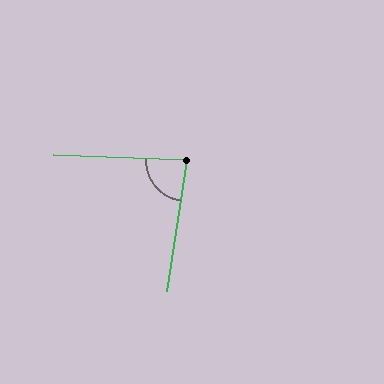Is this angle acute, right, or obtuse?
It is acute.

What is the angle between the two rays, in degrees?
Approximately 83 degrees.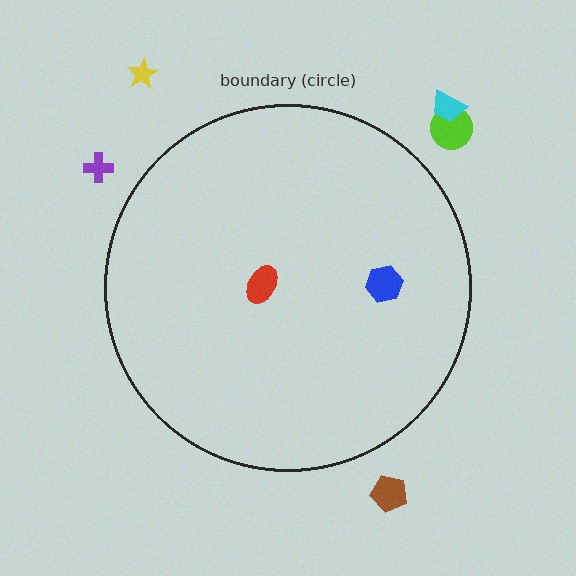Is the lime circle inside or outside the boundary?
Outside.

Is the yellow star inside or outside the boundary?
Outside.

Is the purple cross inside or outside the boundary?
Outside.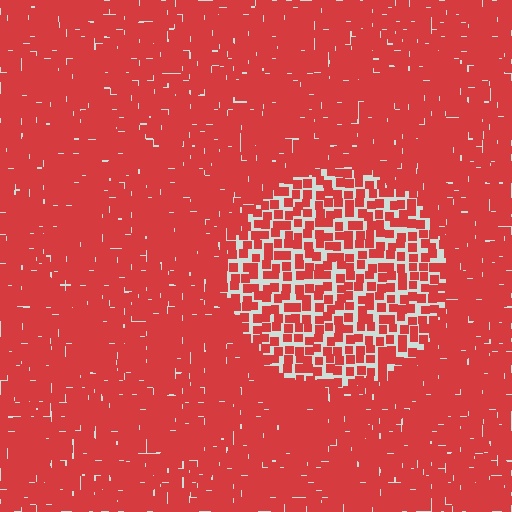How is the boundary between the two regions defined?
The boundary is defined by a change in element density (approximately 2.0x ratio). All elements are the same color, size, and shape.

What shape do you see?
I see a circle.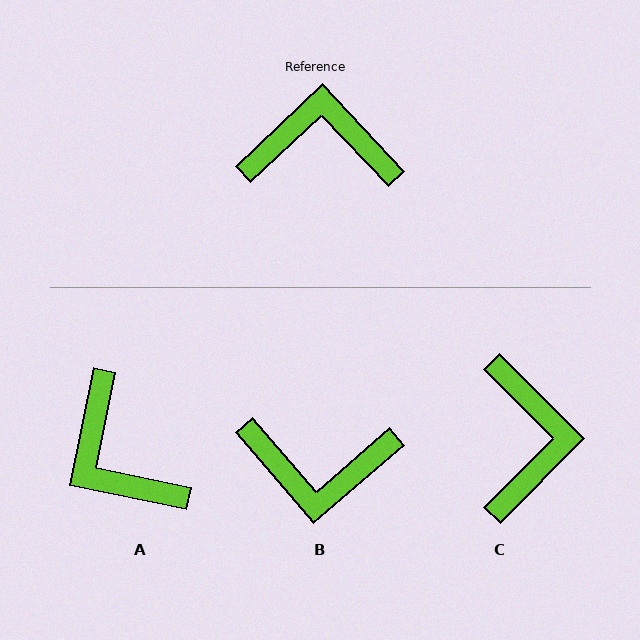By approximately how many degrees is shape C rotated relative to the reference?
Approximately 88 degrees clockwise.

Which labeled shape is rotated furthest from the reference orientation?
B, about 177 degrees away.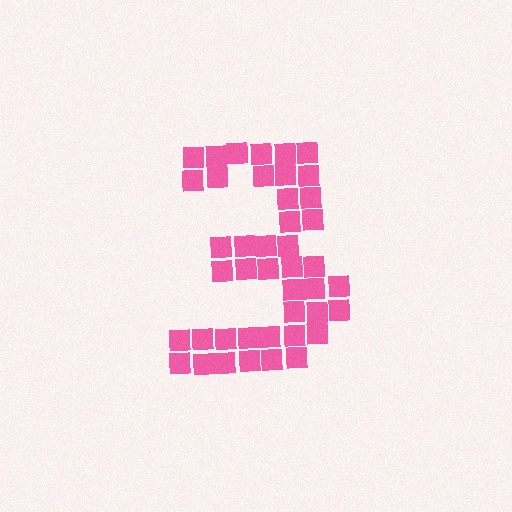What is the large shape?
The large shape is the digit 3.